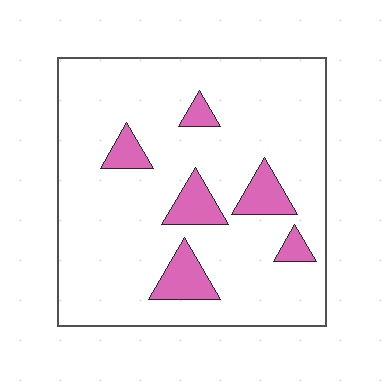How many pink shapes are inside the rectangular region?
6.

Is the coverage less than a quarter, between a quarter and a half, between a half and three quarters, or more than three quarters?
Less than a quarter.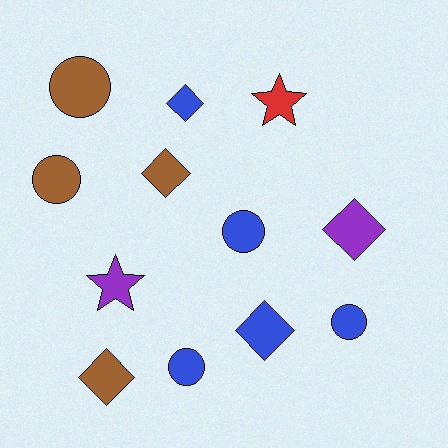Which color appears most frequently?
Blue, with 5 objects.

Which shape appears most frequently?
Diamond, with 5 objects.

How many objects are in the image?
There are 12 objects.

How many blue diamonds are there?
There are 2 blue diamonds.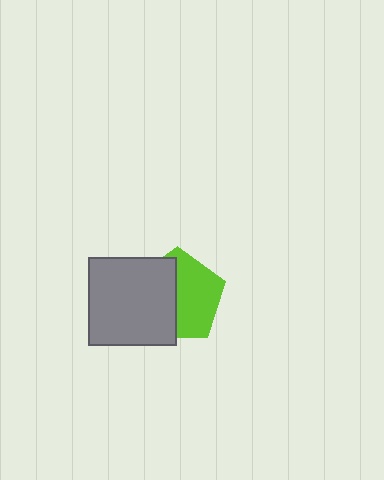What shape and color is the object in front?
The object in front is a gray square.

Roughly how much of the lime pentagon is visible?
About half of it is visible (roughly 52%).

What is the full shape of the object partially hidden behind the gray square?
The partially hidden object is a lime pentagon.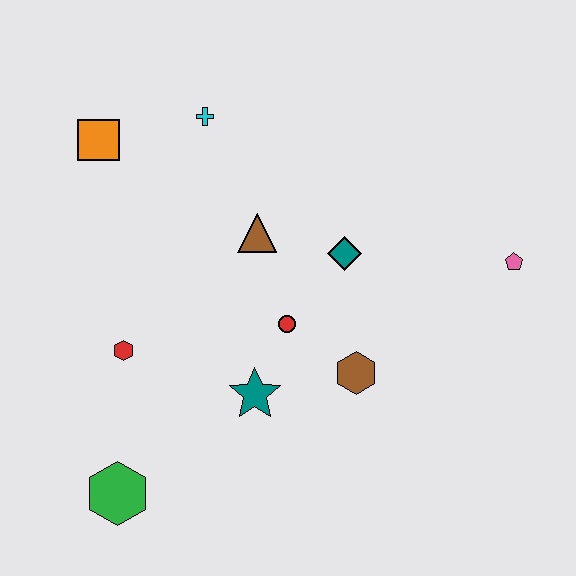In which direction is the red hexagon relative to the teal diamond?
The red hexagon is to the left of the teal diamond.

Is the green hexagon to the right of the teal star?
No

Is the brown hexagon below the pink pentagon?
Yes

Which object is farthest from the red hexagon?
The pink pentagon is farthest from the red hexagon.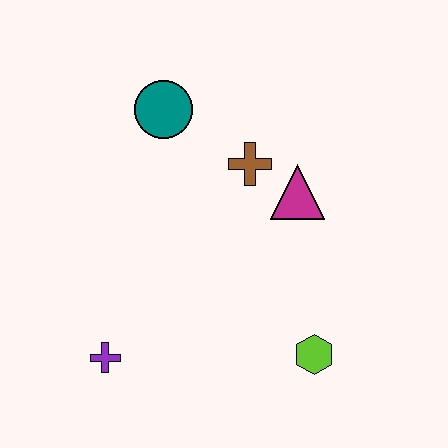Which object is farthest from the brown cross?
The purple cross is farthest from the brown cross.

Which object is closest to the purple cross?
The lime hexagon is closest to the purple cross.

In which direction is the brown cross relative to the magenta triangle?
The brown cross is to the left of the magenta triangle.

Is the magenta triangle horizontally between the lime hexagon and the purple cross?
Yes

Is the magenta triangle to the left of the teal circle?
No